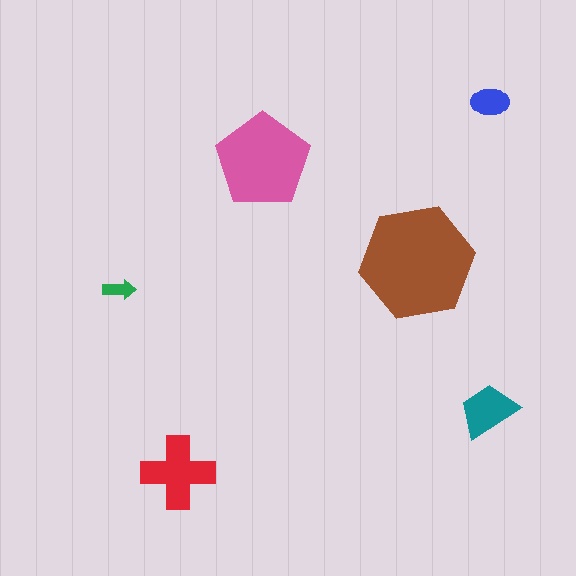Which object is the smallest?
The green arrow.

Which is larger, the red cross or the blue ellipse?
The red cross.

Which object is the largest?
The brown hexagon.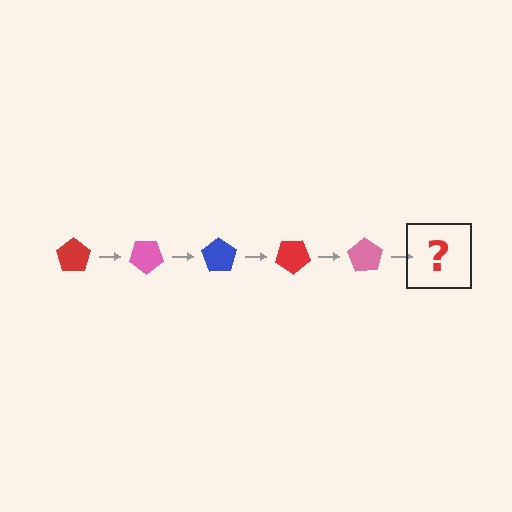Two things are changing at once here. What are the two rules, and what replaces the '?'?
The two rules are that it rotates 35 degrees each step and the color cycles through red, pink, and blue. The '?' should be a blue pentagon, rotated 175 degrees from the start.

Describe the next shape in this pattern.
It should be a blue pentagon, rotated 175 degrees from the start.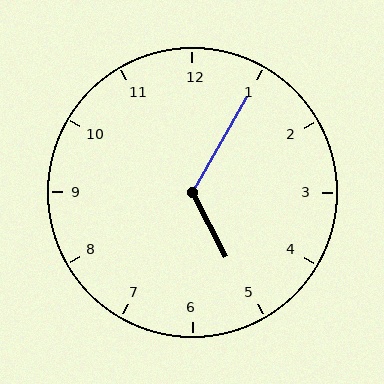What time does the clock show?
5:05.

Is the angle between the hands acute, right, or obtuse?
It is obtuse.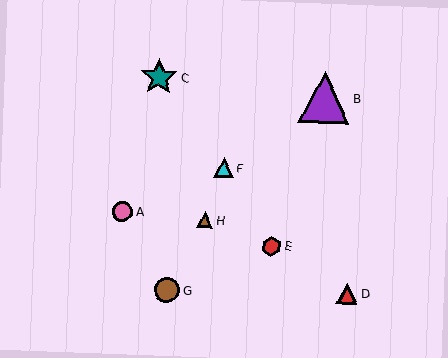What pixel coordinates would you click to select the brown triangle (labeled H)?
Click at (205, 220) to select the brown triangle H.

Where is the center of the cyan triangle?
The center of the cyan triangle is at (224, 168).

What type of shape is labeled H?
Shape H is a brown triangle.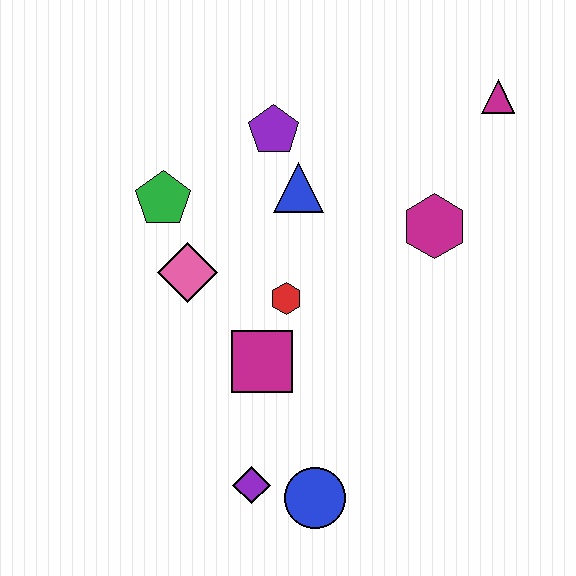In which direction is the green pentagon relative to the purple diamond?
The green pentagon is above the purple diamond.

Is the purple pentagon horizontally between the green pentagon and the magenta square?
No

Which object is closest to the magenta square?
The red hexagon is closest to the magenta square.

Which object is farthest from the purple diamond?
The magenta triangle is farthest from the purple diamond.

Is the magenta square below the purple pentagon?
Yes